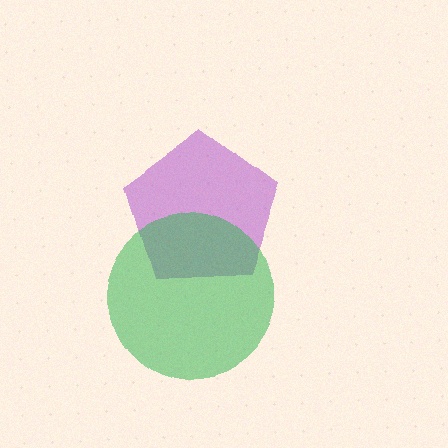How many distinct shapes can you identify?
There are 2 distinct shapes: a purple pentagon, a green circle.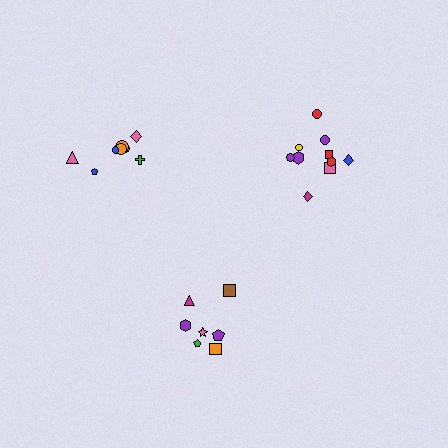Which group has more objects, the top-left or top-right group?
The top-right group.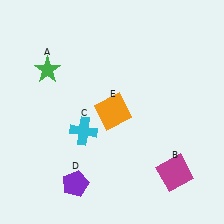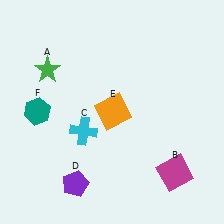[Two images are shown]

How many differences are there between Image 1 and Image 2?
There is 1 difference between the two images.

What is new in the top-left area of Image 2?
A teal hexagon (F) was added in the top-left area of Image 2.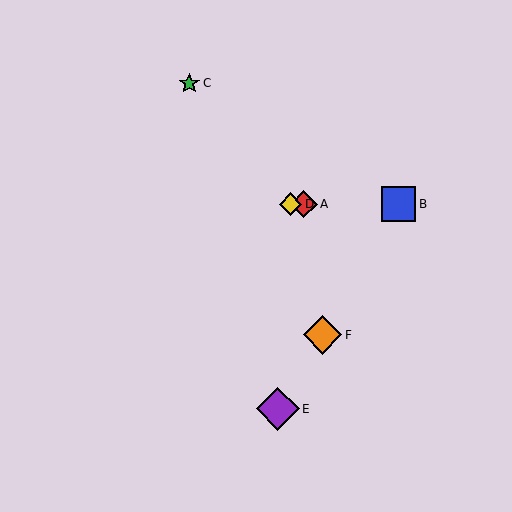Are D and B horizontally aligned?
Yes, both are at y≈204.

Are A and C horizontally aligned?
No, A is at y≈204 and C is at y≈83.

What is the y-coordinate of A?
Object A is at y≈204.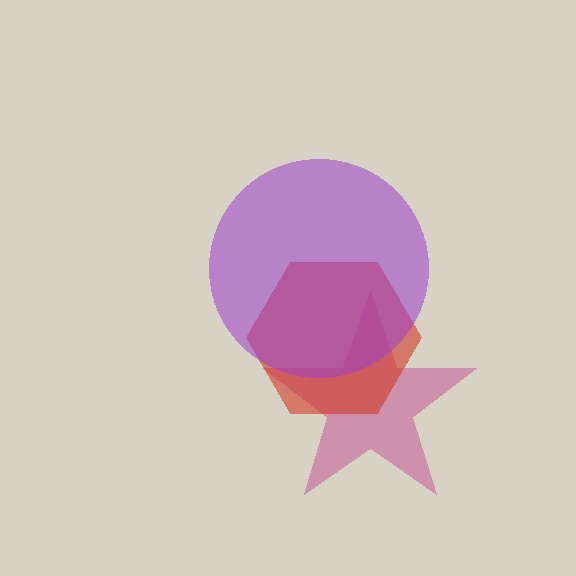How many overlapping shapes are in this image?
There are 3 overlapping shapes in the image.